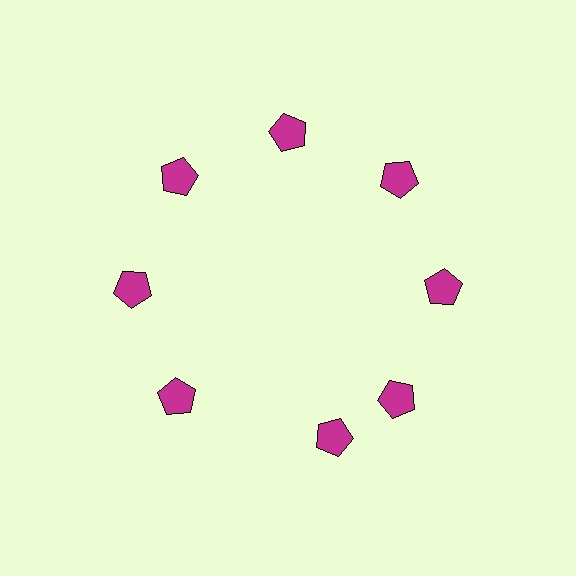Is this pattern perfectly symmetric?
No. The 8 magenta pentagons are arranged in a ring, but one element near the 6 o'clock position is rotated out of alignment along the ring, breaking the 8-fold rotational symmetry.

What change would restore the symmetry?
The symmetry would be restored by rotating it back into even spacing with its neighbors so that all 8 pentagons sit at equal angles and equal distance from the center.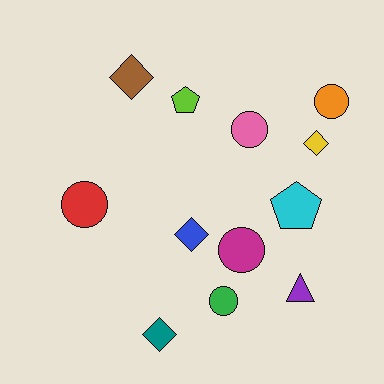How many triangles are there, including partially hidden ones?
There is 1 triangle.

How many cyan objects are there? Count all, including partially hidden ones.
There is 1 cyan object.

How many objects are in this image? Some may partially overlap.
There are 12 objects.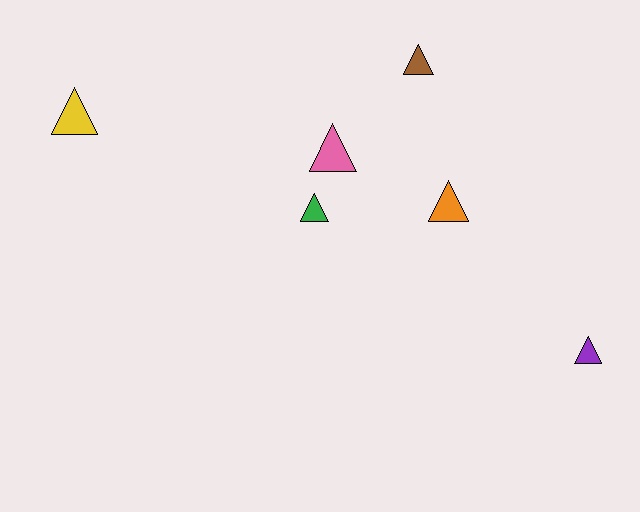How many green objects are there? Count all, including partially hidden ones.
There is 1 green object.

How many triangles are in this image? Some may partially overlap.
There are 6 triangles.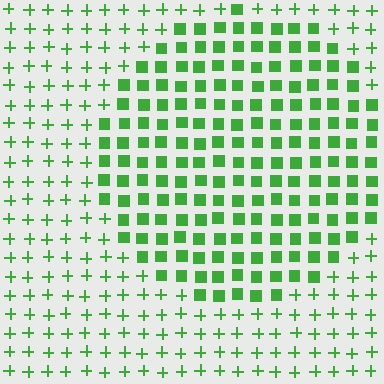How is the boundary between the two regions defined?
The boundary is defined by a change in element shape: squares inside vs. plus signs outside. All elements share the same color and spacing.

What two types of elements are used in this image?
The image uses squares inside the circle region and plus signs outside it.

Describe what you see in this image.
The image is filled with small green elements arranged in a uniform grid. A circle-shaped region contains squares, while the surrounding area contains plus signs. The boundary is defined purely by the change in element shape.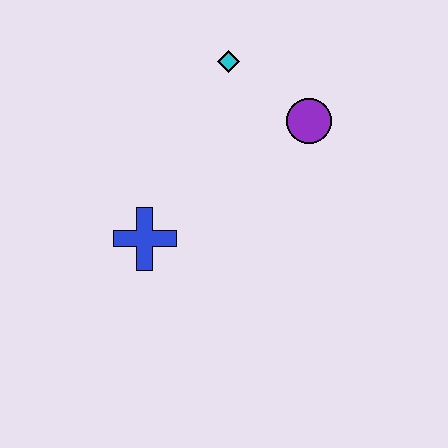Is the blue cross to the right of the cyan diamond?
No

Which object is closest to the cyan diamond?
The purple circle is closest to the cyan diamond.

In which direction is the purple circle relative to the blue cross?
The purple circle is to the right of the blue cross.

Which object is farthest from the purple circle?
The blue cross is farthest from the purple circle.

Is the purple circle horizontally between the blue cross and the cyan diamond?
No